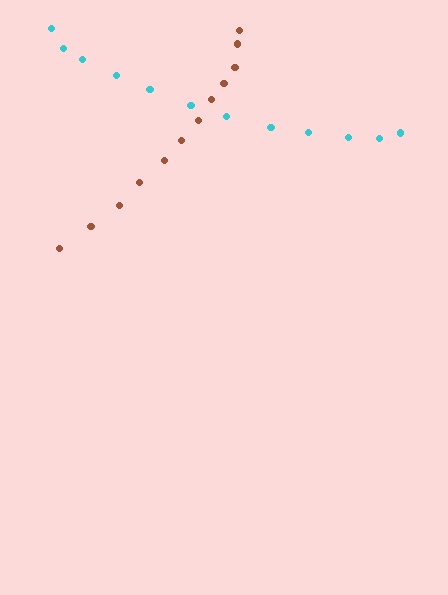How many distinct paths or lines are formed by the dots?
There are 2 distinct paths.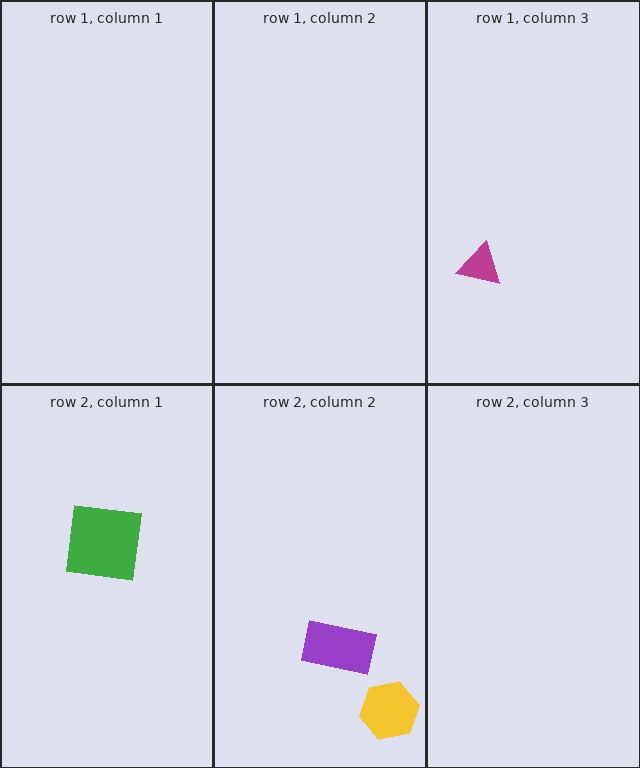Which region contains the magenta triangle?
The row 1, column 3 region.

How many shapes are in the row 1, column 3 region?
1.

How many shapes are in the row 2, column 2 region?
2.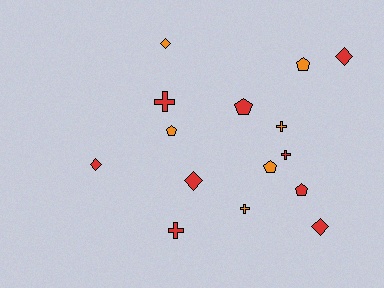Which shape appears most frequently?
Pentagon, with 5 objects.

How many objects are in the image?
There are 15 objects.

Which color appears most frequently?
Red, with 9 objects.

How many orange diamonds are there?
There is 1 orange diamond.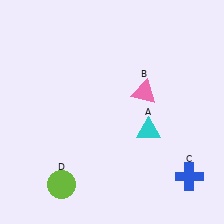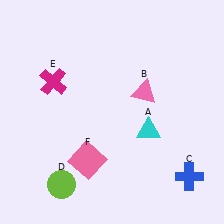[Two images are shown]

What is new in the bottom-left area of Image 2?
A pink square (F) was added in the bottom-left area of Image 2.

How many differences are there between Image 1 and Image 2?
There are 2 differences between the two images.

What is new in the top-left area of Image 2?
A magenta cross (E) was added in the top-left area of Image 2.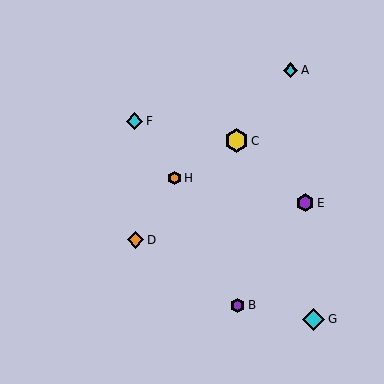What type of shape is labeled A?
Shape A is a cyan diamond.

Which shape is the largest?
The yellow hexagon (labeled C) is the largest.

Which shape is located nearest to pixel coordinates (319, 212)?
The purple hexagon (labeled E) at (305, 203) is nearest to that location.